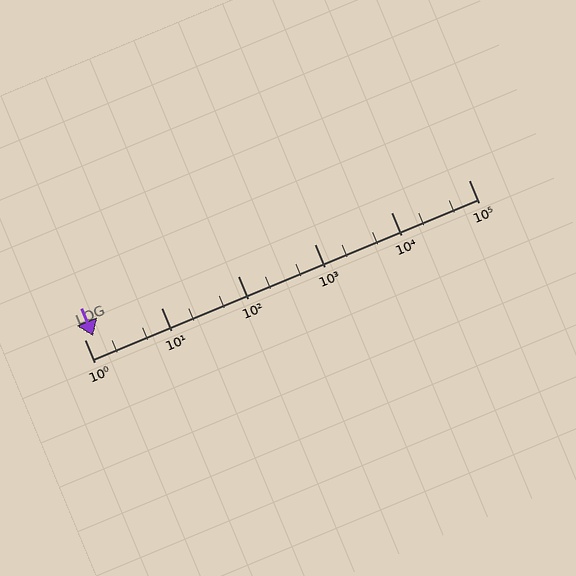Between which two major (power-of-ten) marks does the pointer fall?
The pointer is between 1 and 10.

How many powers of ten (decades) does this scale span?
The scale spans 5 decades, from 1 to 100000.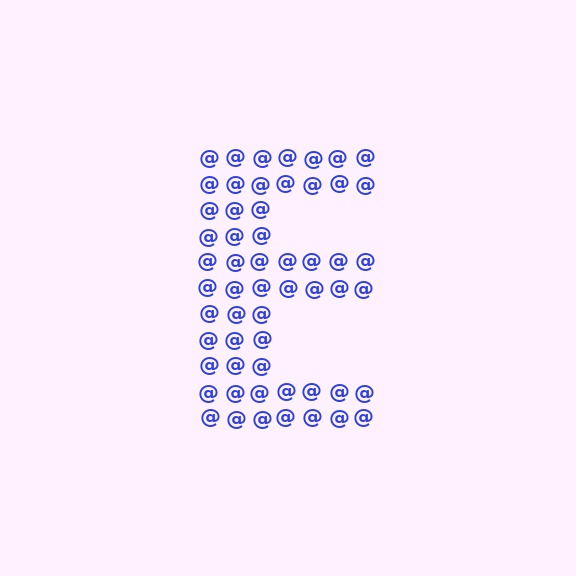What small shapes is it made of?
It is made of small at signs.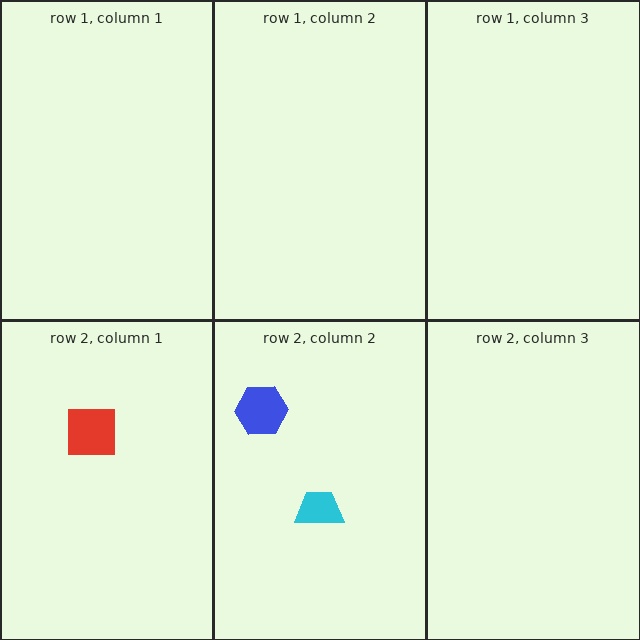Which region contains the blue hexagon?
The row 2, column 2 region.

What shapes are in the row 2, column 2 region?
The blue hexagon, the cyan trapezoid.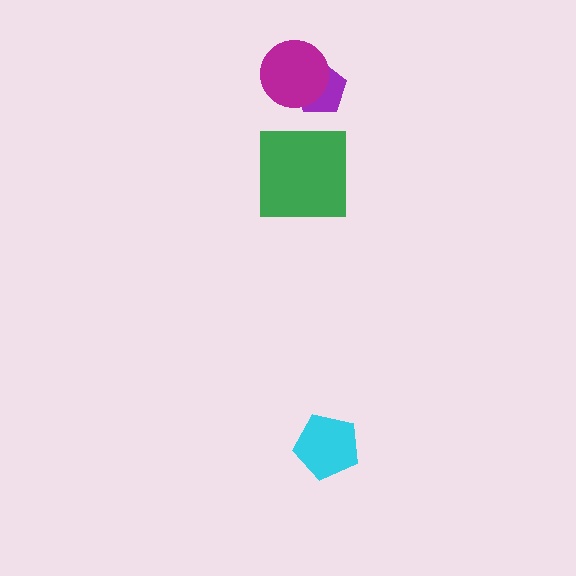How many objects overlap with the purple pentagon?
1 object overlaps with the purple pentagon.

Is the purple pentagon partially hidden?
Yes, it is partially covered by another shape.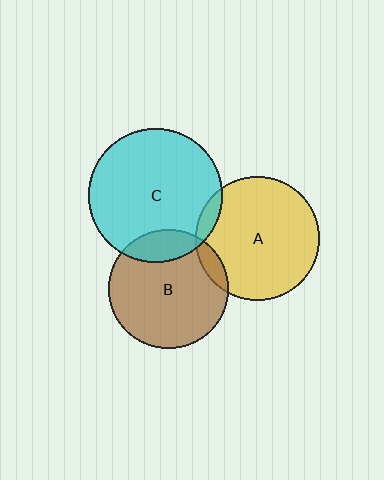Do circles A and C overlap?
Yes.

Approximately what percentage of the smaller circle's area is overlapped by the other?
Approximately 5%.